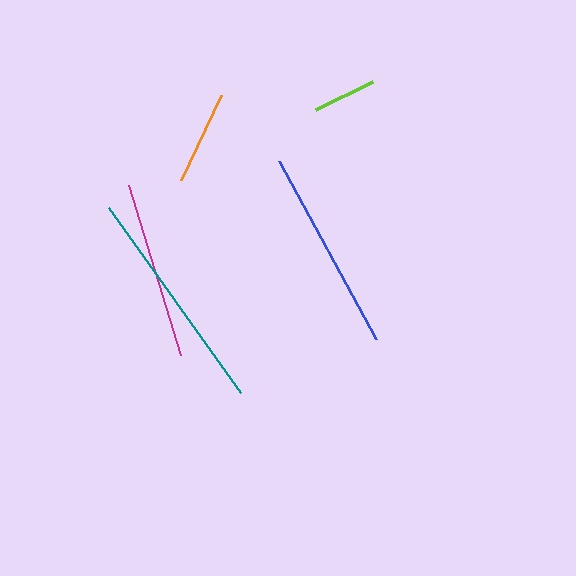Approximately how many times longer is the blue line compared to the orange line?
The blue line is approximately 2.2 times the length of the orange line.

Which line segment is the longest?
The teal line is the longest at approximately 227 pixels.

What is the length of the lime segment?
The lime segment is approximately 63 pixels long.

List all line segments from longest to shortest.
From longest to shortest: teal, blue, magenta, orange, lime.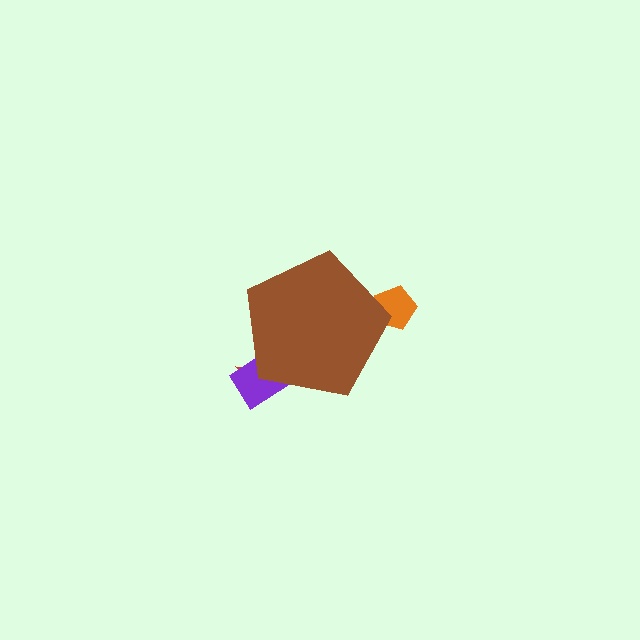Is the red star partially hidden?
Yes, the red star is partially hidden behind the brown pentagon.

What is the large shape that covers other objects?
A brown pentagon.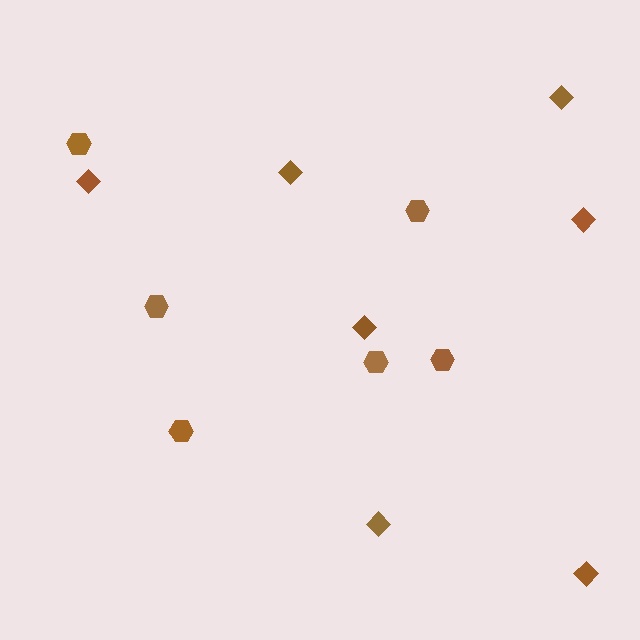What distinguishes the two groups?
There are 2 groups: one group of diamonds (7) and one group of hexagons (6).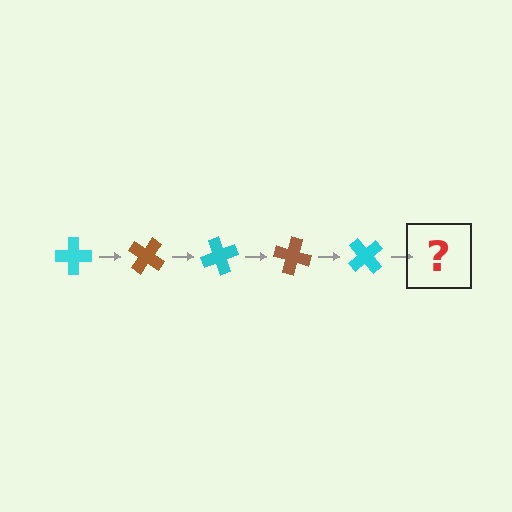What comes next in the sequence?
The next element should be a brown cross, rotated 175 degrees from the start.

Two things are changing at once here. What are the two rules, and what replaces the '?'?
The two rules are that it rotates 35 degrees each step and the color cycles through cyan and brown. The '?' should be a brown cross, rotated 175 degrees from the start.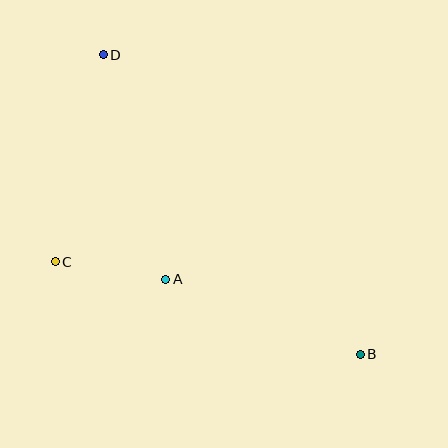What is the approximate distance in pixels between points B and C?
The distance between B and C is approximately 318 pixels.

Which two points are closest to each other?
Points A and C are closest to each other.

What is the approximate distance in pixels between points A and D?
The distance between A and D is approximately 233 pixels.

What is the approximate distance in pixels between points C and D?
The distance between C and D is approximately 212 pixels.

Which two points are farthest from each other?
Points B and D are farthest from each other.